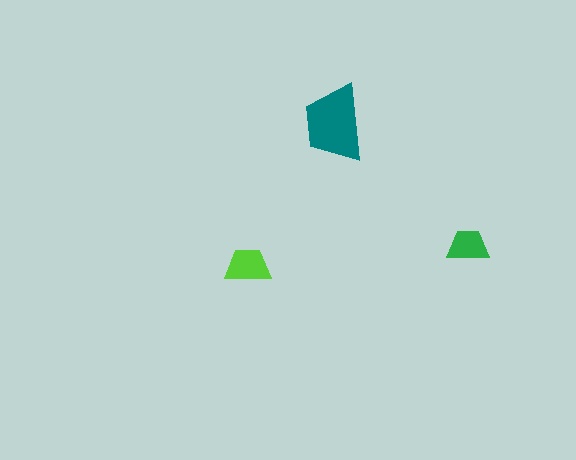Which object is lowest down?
The lime trapezoid is bottommost.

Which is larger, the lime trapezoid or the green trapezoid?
The lime one.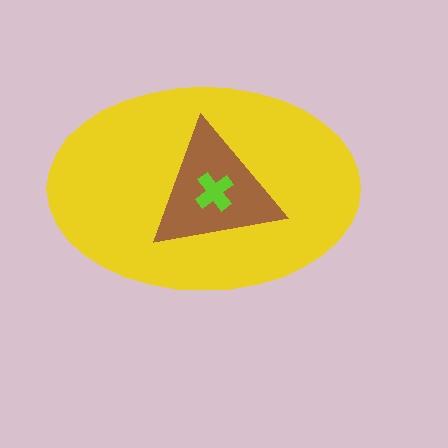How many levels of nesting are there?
3.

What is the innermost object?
The lime cross.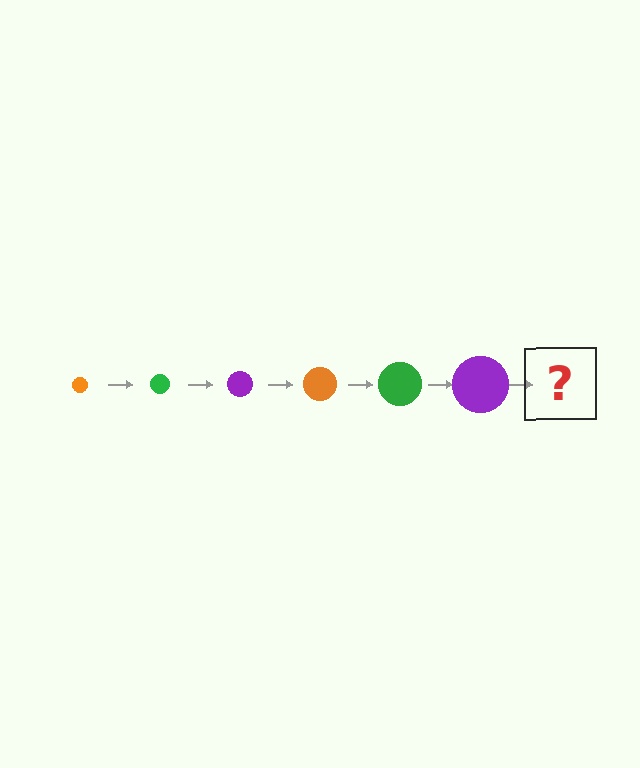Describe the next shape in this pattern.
It should be an orange circle, larger than the previous one.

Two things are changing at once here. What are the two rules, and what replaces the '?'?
The two rules are that the circle grows larger each step and the color cycles through orange, green, and purple. The '?' should be an orange circle, larger than the previous one.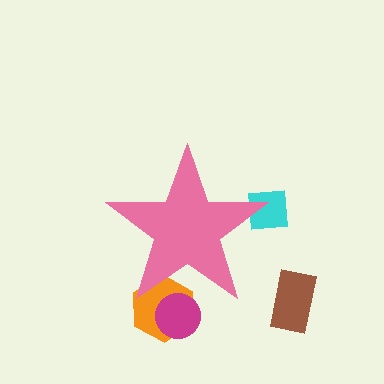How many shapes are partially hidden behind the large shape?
3 shapes are partially hidden.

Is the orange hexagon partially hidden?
Yes, the orange hexagon is partially hidden behind the pink star.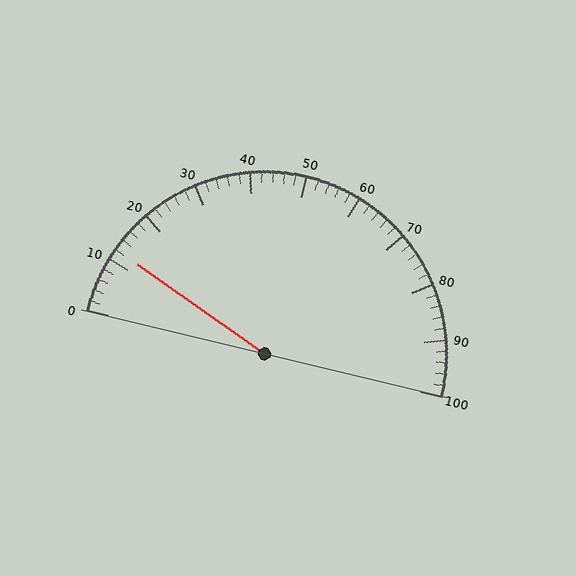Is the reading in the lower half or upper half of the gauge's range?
The reading is in the lower half of the range (0 to 100).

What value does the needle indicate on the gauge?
The needle indicates approximately 12.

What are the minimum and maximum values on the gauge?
The gauge ranges from 0 to 100.